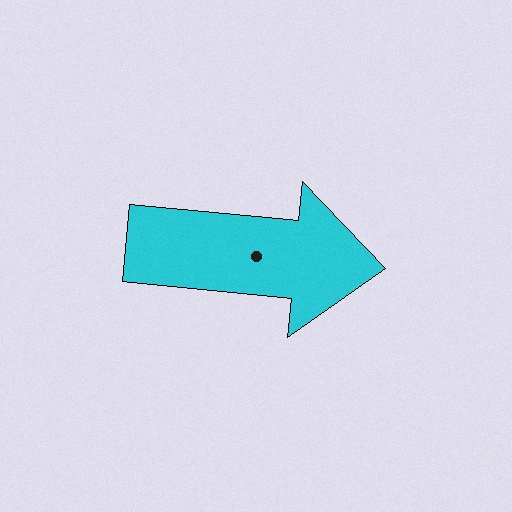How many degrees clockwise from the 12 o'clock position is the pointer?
Approximately 96 degrees.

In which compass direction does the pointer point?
East.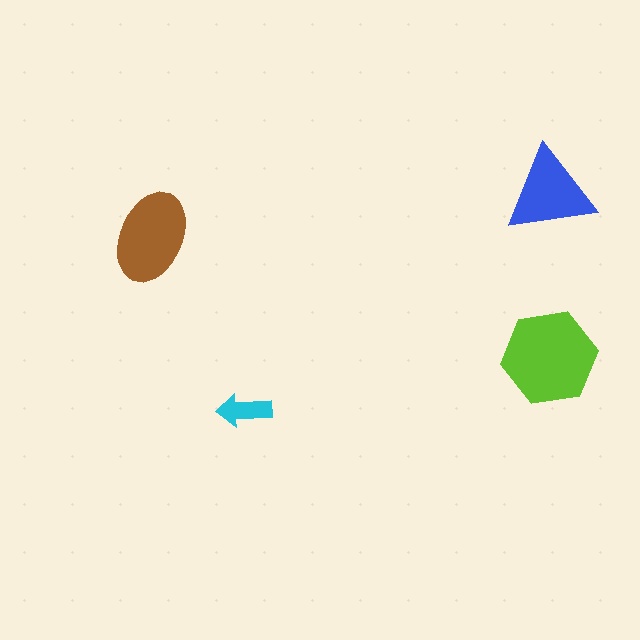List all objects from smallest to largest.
The cyan arrow, the blue triangle, the brown ellipse, the lime hexagon.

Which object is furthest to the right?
The blue triangle is rightmost.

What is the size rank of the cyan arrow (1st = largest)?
4th.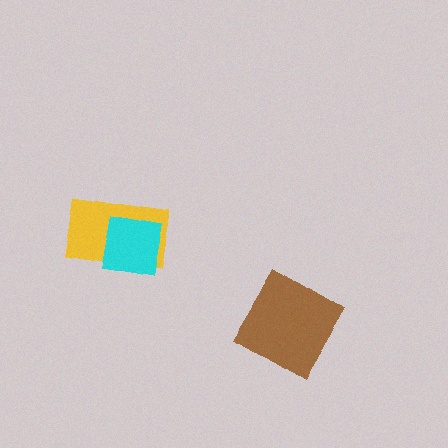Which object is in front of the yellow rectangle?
The cyan square is in front of the yellow rectangle.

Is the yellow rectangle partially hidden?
Yes, it is partially covered by another shape.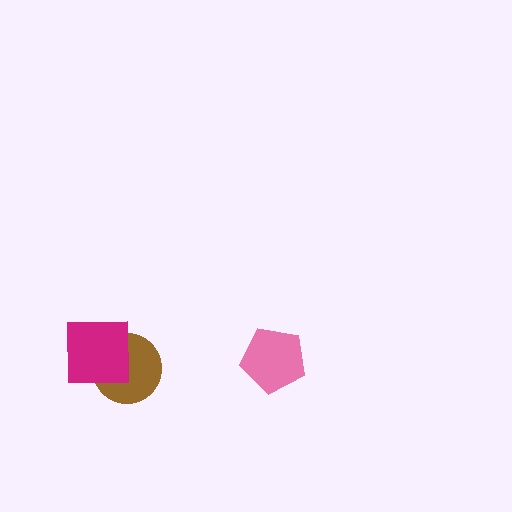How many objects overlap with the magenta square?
1 object overlaps with the magenta square.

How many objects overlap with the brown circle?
1 object overlaps with the brown circle.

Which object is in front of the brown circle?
The magenta square is in front of the brown circle.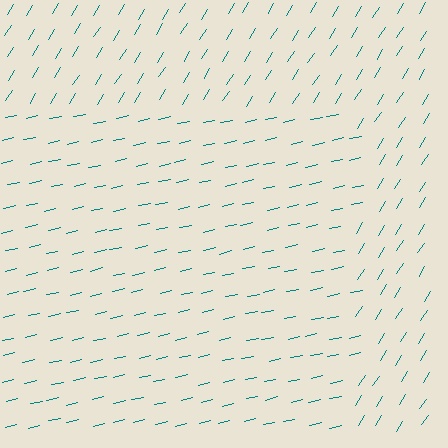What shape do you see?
I see a rectangle.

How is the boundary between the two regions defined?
The boundary is defined purely by a change in line orientation (approximately 45 degrees difference). All lines are the same color and thickness.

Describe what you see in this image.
The image is filled with small teal line segments. A rectangle region in the image has lines oriented differently from the surrounding lines, creating a visible texture boundary.